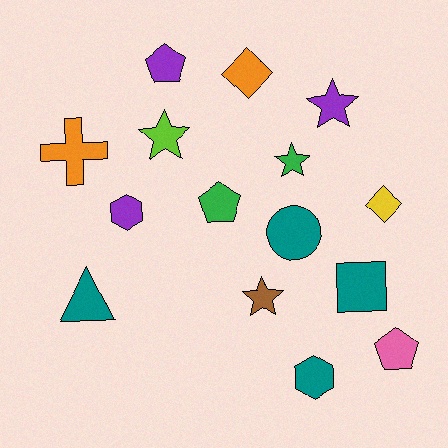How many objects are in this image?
There are 15 objects.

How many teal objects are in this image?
There are 4 teal objects.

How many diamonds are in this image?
There are 2 diamonds.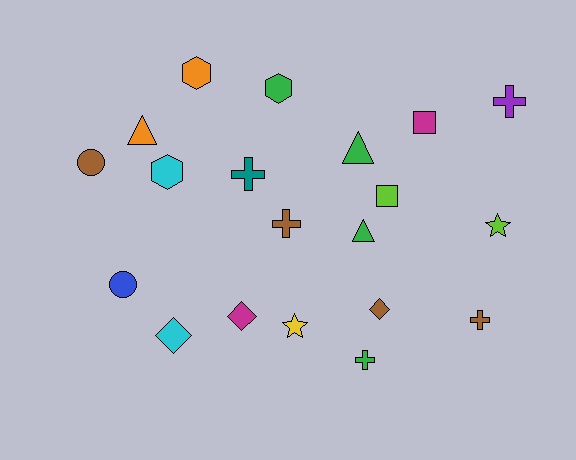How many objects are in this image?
There are 20 objects.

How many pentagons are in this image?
There are no pentagons.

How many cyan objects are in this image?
There are 2 cyan objects.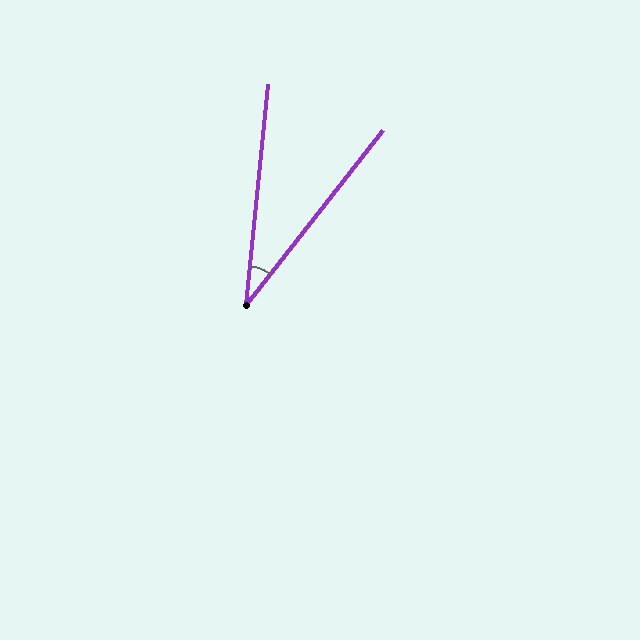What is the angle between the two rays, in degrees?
Approximately 32 degrees.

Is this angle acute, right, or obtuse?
It is acute.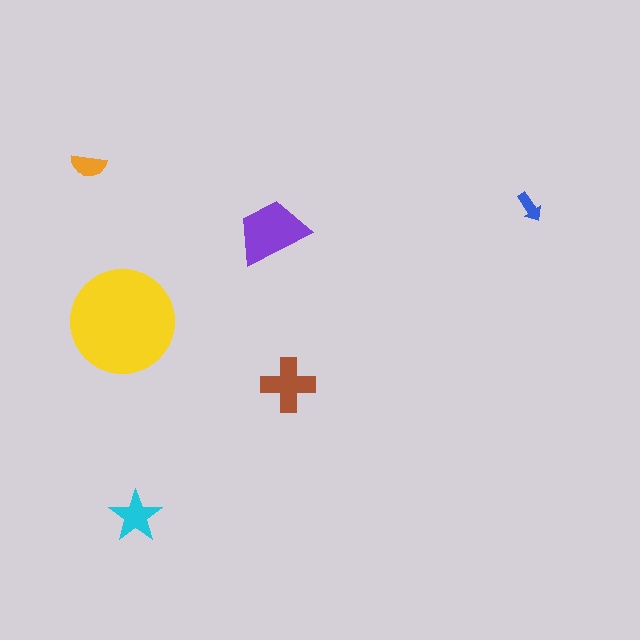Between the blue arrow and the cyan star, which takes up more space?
The cyan star.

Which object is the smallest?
The blue arrow.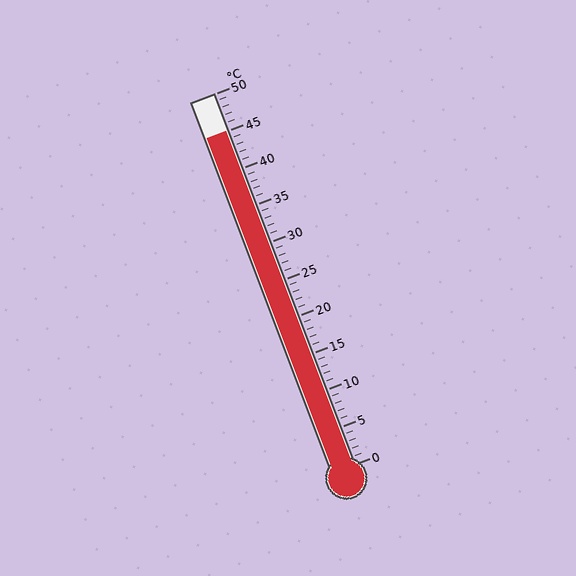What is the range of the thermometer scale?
The thermometer scale ranges from 0°C to 50°C.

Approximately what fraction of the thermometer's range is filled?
The thermometer is filled to approximately 90% of its range.